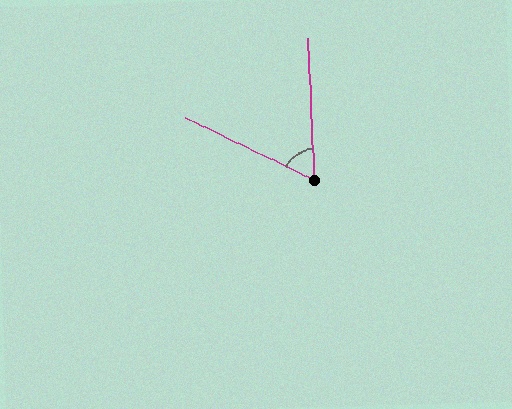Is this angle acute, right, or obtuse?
It is acute.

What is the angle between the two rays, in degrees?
Approximately 61 degrees.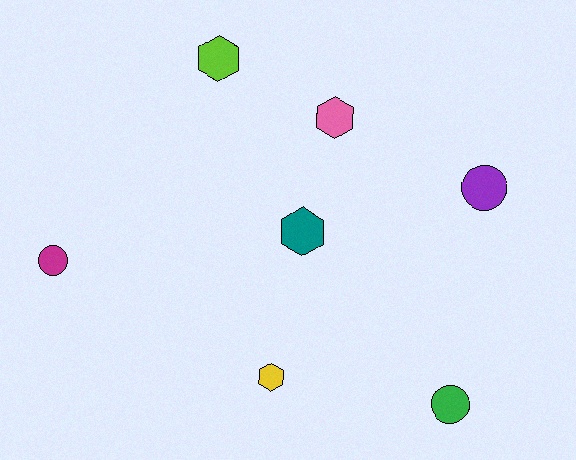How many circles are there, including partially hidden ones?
There are 3 circles.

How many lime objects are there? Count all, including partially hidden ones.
There is 1 lime object.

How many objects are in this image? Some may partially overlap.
There are 7 objects.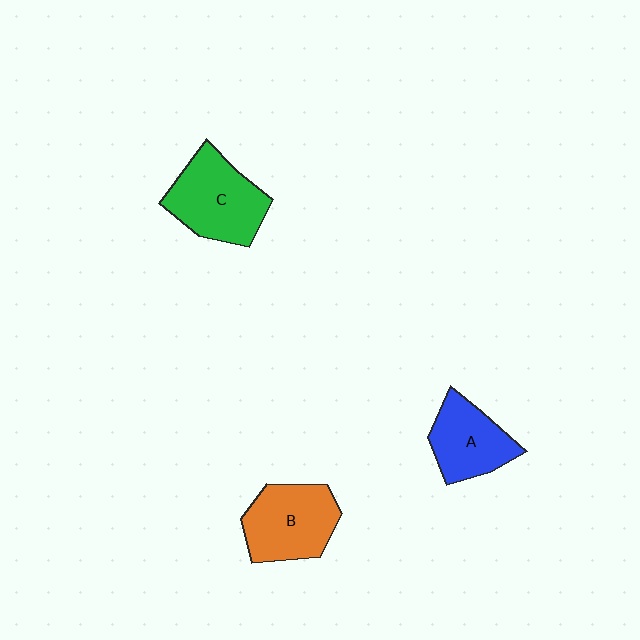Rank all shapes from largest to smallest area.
From largest to smallest: C (green), B (orange), A (blue).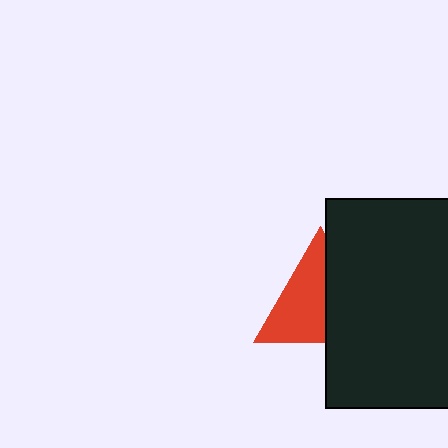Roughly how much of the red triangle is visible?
About half of it is visible (roughly 57%).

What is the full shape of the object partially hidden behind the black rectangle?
The partially hidden object is a red triangle.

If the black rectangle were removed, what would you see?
You would see the complete red triangle.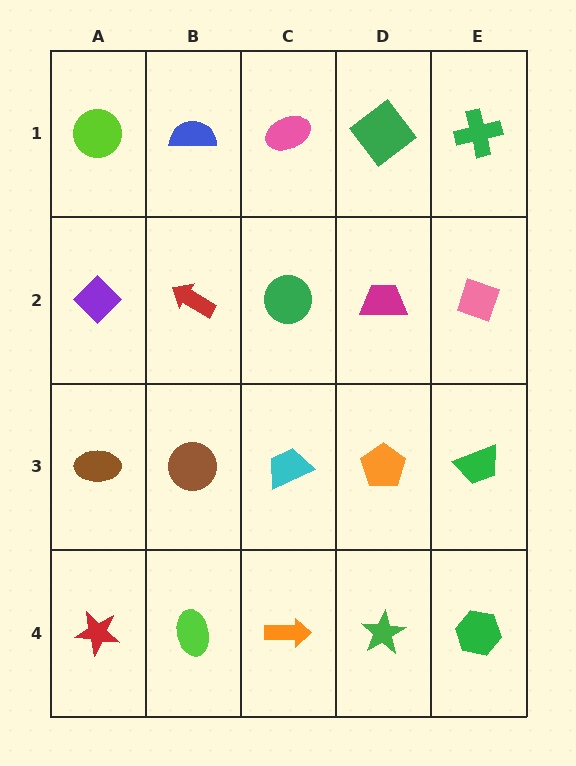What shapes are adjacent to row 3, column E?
A pink diamond (row 2, column E), a green hexagon (row 4, column E), an orange pentagon (row 3, column D).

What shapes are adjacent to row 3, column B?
A red arrow (row 2, column B), a lime ellipse (row 4, column B), a brown ellipse (row 3, column A), a cyan trapezoid (row 3, column C).